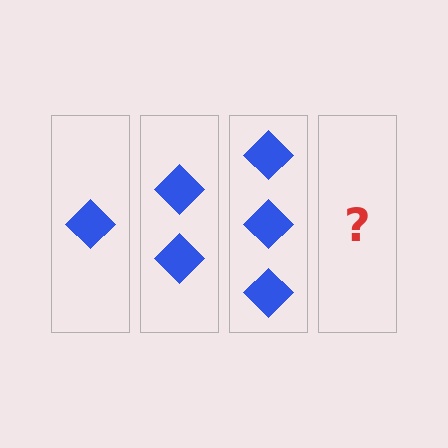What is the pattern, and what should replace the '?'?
The pattern is that each step adds one more diamond. The '?' should be 4 diamonds.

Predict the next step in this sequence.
The next step is 4 diamonds.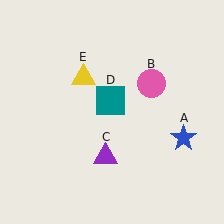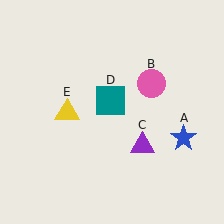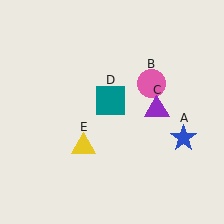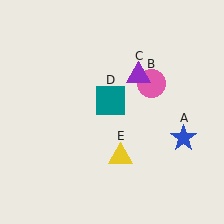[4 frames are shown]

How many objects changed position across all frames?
2 objects changed position: purple triangle (object C), yellow triangle (object E).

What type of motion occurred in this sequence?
The purple triangle (object C), yellow triangle (object E) rotated counterclockwise around the center of the scene.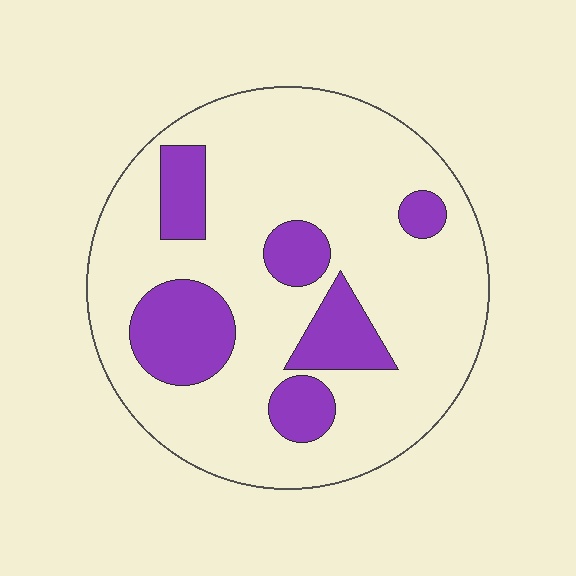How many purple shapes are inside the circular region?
6.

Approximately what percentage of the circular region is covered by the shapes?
Approximately 20%.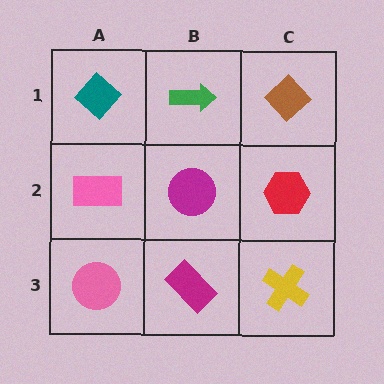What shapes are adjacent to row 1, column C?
A red hexagon (row 2, column C), a green arrow (row 1, column B).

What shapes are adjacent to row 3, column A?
A pink rectangle (row 2, column A), a magenta rectangle (row 3, column B).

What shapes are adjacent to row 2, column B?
A green arrow (row 1, column B), a magenta rectangle (row 3, column B), a pink rectangle (row 2, column A), a red hexagon (row 2, column C).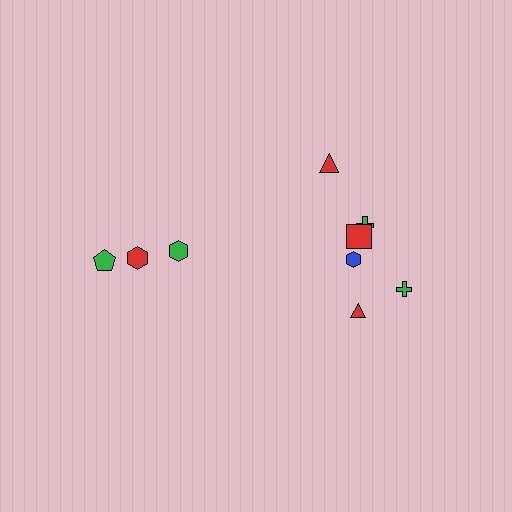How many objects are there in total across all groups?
There are 9 objects.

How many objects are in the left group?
There are 3 objects.